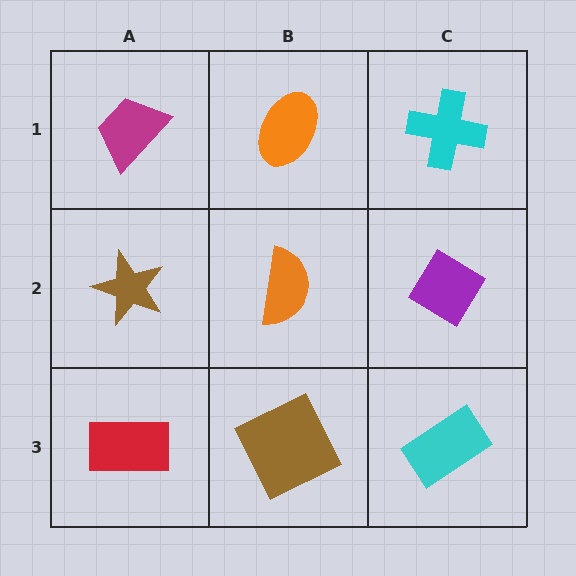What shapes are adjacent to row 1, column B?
An orange semicircle (row 2, column B), a magenta trapezoid (row 1, column A), a cyan cross (row 1, column C).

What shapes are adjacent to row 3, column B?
An orange semicircle (row 2, column B), a red rectangle (row 3, column A), a cyan rectangle (row 3, column C).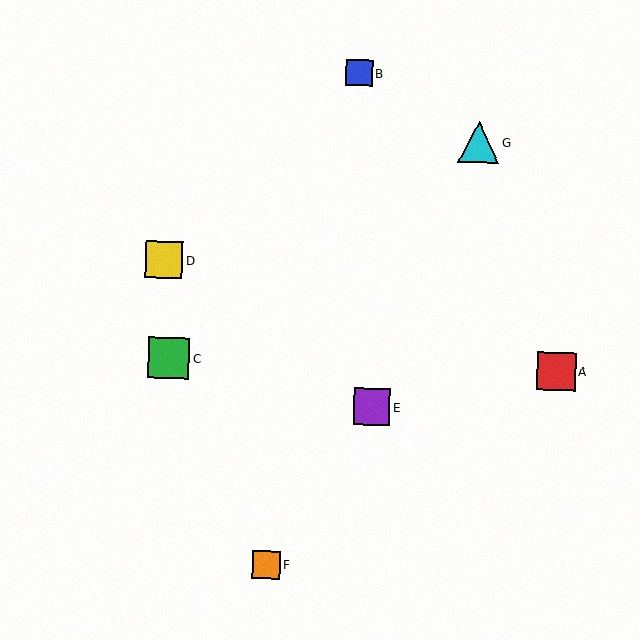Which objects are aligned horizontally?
Objects A, C are aligned horizontally.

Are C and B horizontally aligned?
No, C is at y≈358 and B is at y≈73.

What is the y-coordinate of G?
Object G is at y≈142.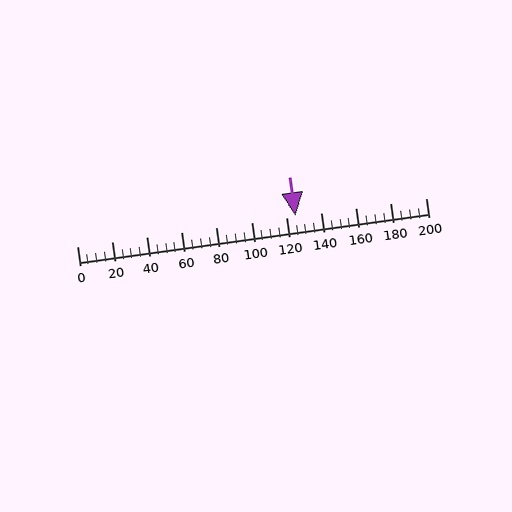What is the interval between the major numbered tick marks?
The major tick marks are spaced 20 units apart.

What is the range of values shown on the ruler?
The ruler shows values from 0 to 200.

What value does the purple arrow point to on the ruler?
The purple arrow points to approximately 125.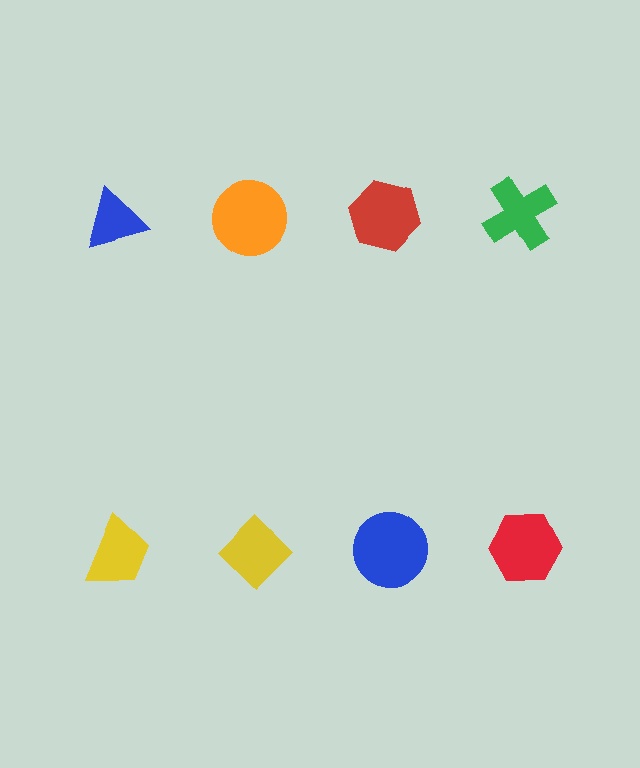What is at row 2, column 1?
A yellow trapezoid.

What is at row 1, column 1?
A blue triangle.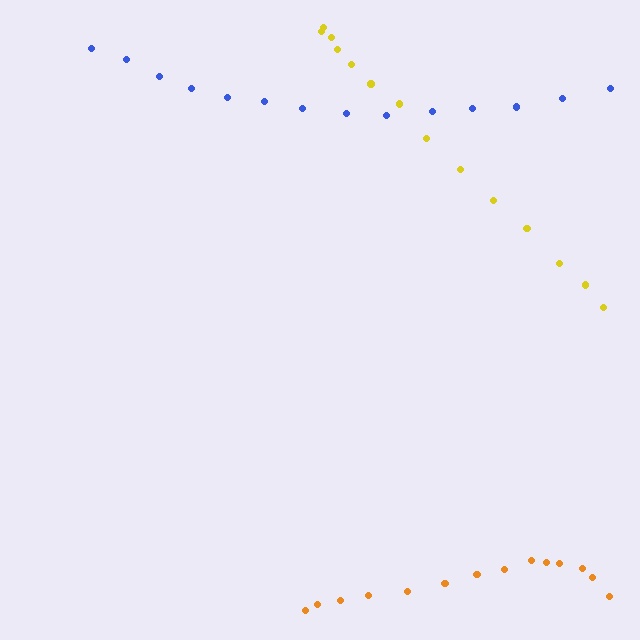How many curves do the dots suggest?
There are 3 distinct paths.